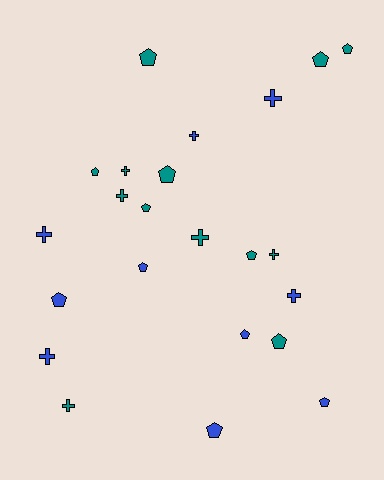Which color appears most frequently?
Teal, with 13 objects.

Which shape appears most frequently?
Pentagon, with 13 objects.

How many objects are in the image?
There are 23 objects.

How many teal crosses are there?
There are 5 teal crosses.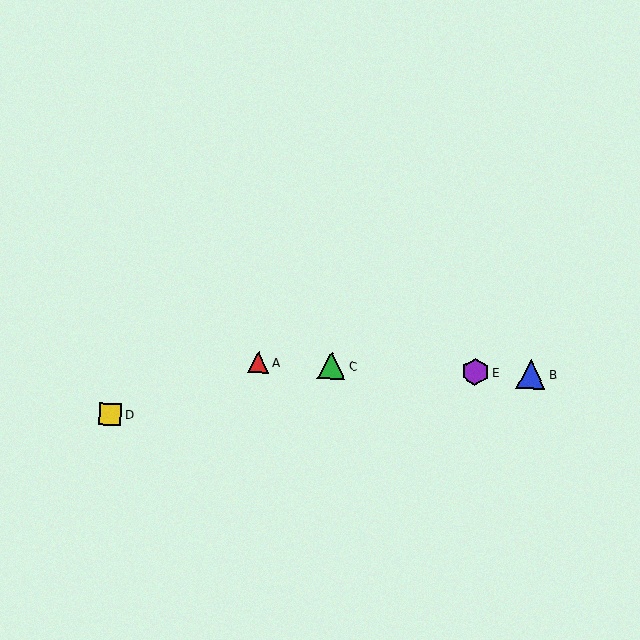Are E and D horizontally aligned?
No, E is at y≈372 and D is at y≈414.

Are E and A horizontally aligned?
Yes, both are at y≈372.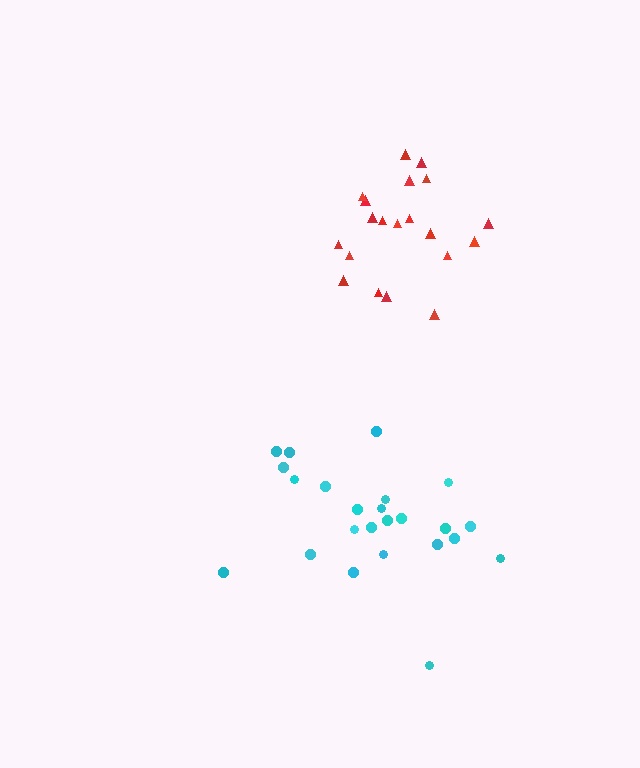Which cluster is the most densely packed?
Red.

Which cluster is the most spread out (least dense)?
Cyan.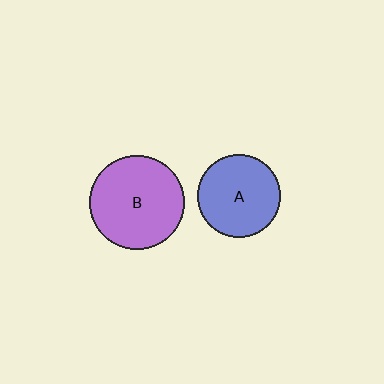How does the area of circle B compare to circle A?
Approximately 1.3 times.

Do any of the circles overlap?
No, none of the circles overlap.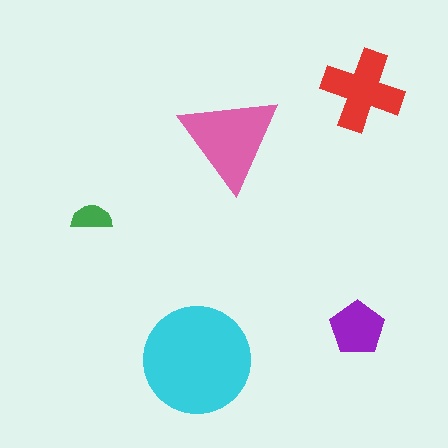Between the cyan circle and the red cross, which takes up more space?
The cyan circle.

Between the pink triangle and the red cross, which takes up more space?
The pink triangle.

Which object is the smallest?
The green semicircle.